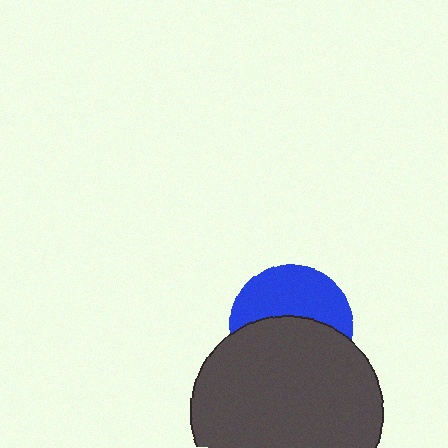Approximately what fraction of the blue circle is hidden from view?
Roughly 54% of the blue circle is hidden behind the dark gray circle.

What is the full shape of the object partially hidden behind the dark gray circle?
The partially hidden object is a blue circle.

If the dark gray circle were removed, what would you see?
You would see the complete blue circle.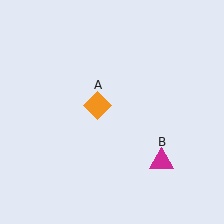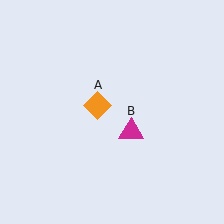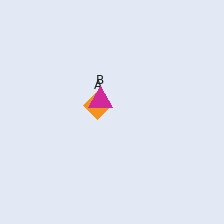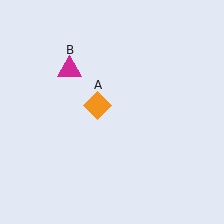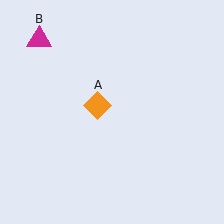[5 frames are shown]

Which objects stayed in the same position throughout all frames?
Orange diamond (object A) remained stationary.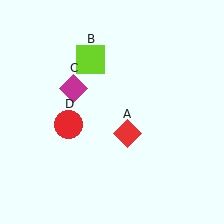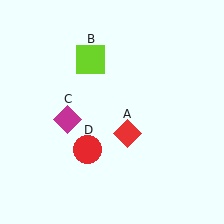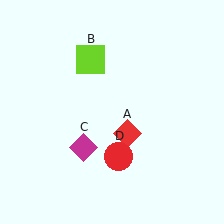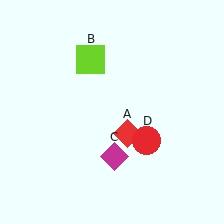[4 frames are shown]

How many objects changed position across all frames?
2 objects changed position: magenta diamond (object C), red circle (object D).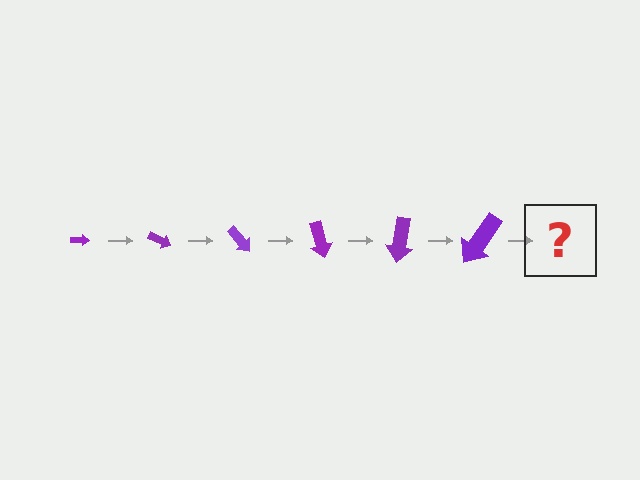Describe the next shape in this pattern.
It should be an arrow, larger than the previous one and rotated 150 degrees from the start.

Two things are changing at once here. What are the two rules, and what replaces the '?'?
The two rules are that the arrow grows larger each step and it rotates 25 degrees each step. The '?' should be an arrow, larger than the previous one and rotated 150 degrees from the start.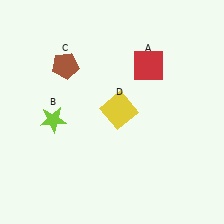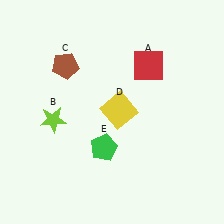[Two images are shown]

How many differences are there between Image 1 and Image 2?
There is 1 difference between the two images.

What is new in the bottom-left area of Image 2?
A green pentagon (E) was added in the bottom-left area of Image 2.